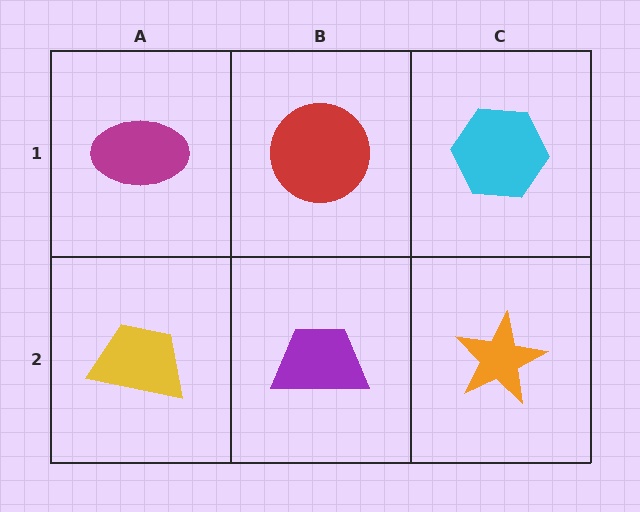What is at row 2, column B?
A purple trapezoid.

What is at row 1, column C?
A cyan hexagon.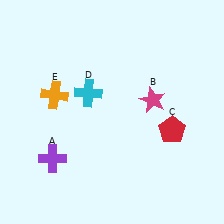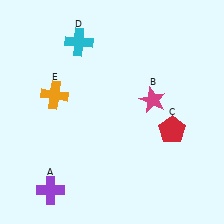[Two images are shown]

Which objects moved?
The objects that moved are: the purple cross (A), the cyan cross (D).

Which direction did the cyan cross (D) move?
The cyan cross (D) moved up.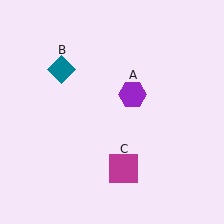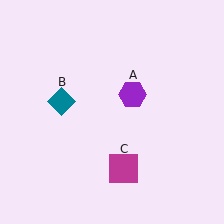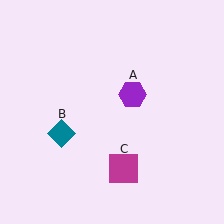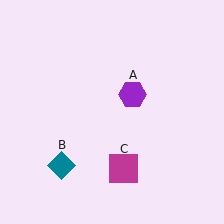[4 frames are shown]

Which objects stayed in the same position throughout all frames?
Purple hexagon (object A) and magenta square (object C) remained stationary.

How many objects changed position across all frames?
1 object changed position: teal diamond (object B).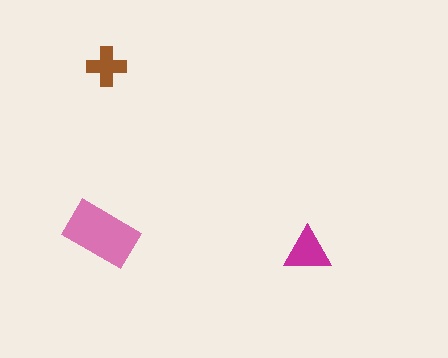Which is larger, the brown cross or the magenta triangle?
The magenta triangle.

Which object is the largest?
The pink rectangle.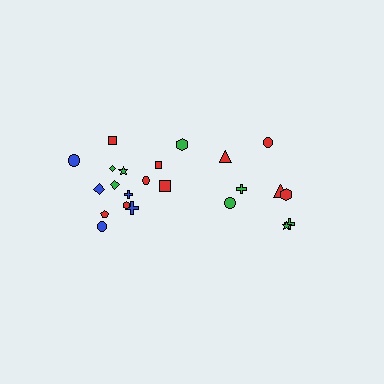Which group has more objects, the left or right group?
The left group.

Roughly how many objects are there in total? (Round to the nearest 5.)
Roughly 25 objects in total.